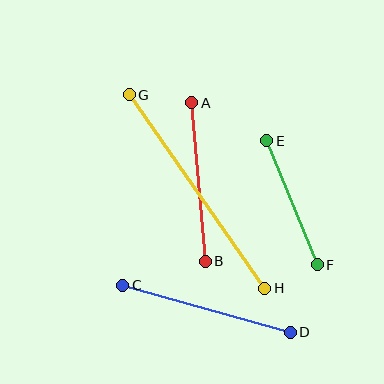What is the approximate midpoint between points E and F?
The midpoint is at approximately (292, 203) pixels.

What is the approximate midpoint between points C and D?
The midpoint is at approximately (207, 309) pixels.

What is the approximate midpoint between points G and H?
The midpoint is at approximately (197, 192) pixels.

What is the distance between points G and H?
The distance is approximately 236 pixels.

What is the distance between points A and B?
The distance is approximately 159 pixels.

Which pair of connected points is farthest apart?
Points G and H are farthest apart.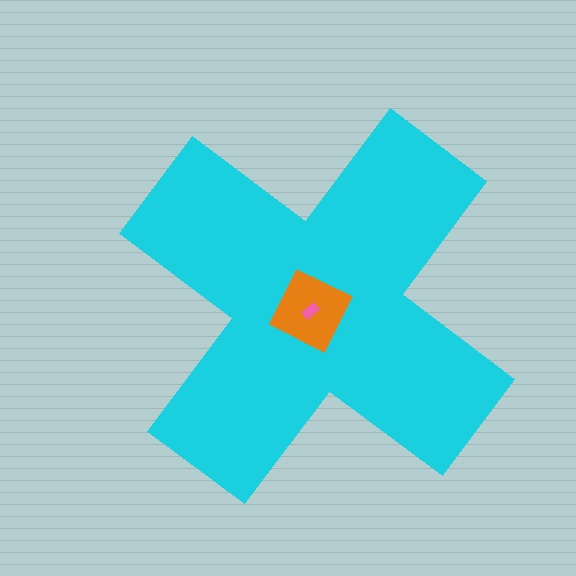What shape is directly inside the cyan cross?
The orange square.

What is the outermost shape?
The cyan cross.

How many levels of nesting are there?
3.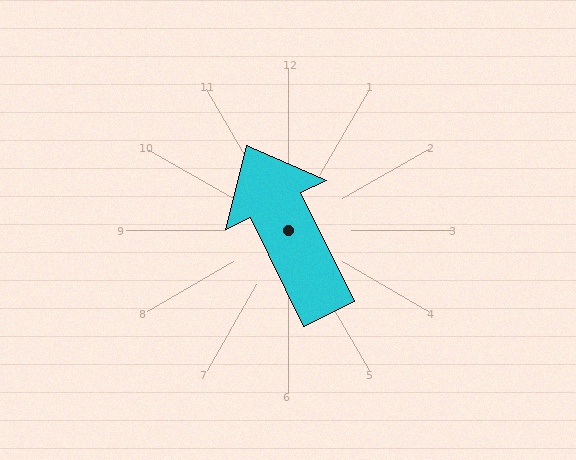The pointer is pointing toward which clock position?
Roughly 11 o'clock.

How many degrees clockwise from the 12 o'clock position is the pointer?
Approximately 334 degrees.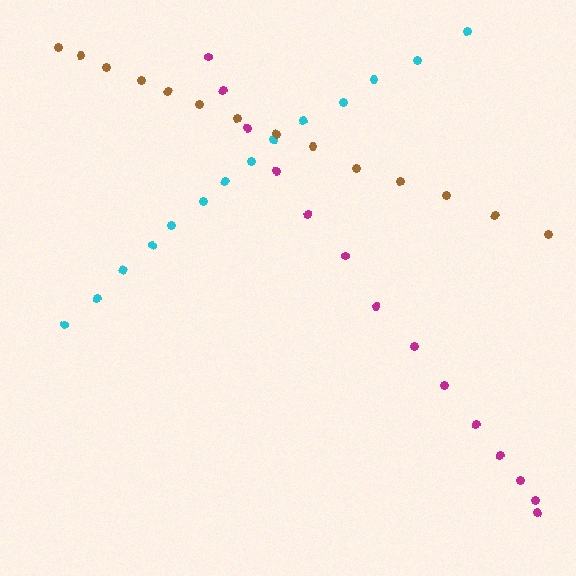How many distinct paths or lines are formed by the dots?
There are 3 distinct paths.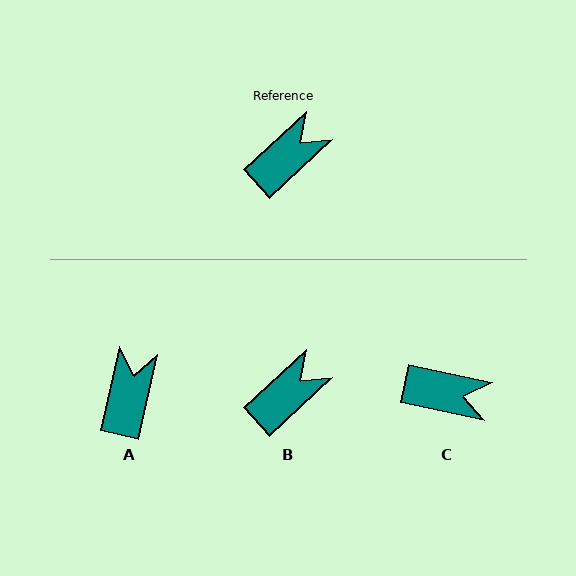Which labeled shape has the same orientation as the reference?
B.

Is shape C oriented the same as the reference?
No, it is off by about 55 degrees.